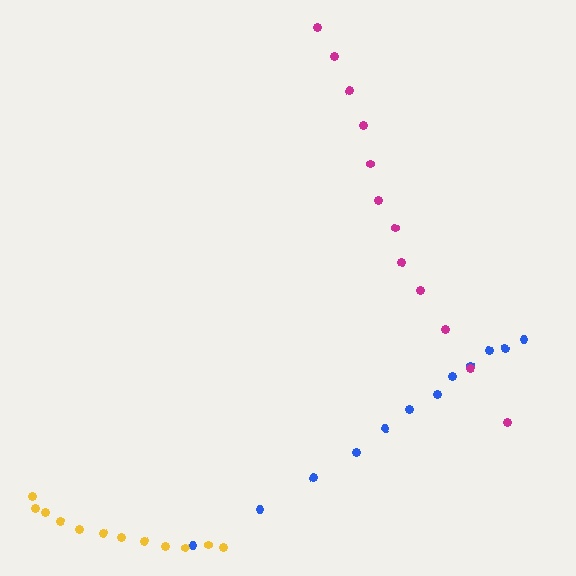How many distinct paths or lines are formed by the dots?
There are 3 distinct paths.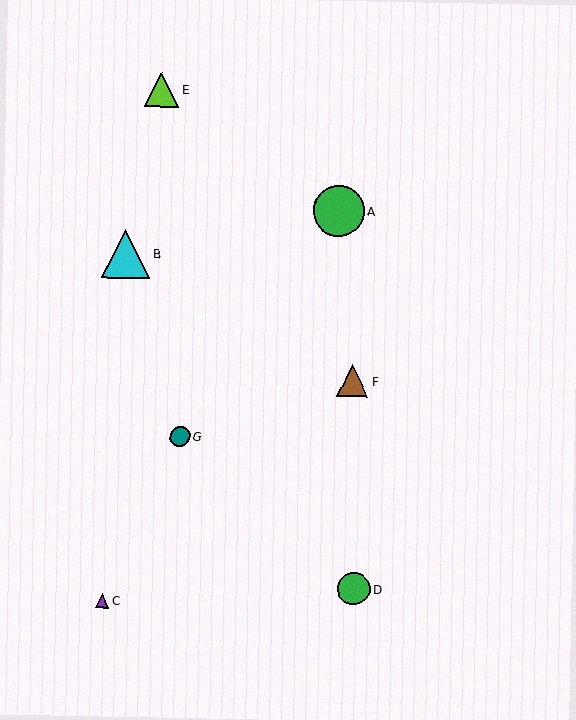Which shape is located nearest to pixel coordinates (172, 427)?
The teal circle (labeled G) at (180, 437) is nearest to that location.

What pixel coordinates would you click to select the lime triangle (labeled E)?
Click at (162, 89) to select the lime triangle E.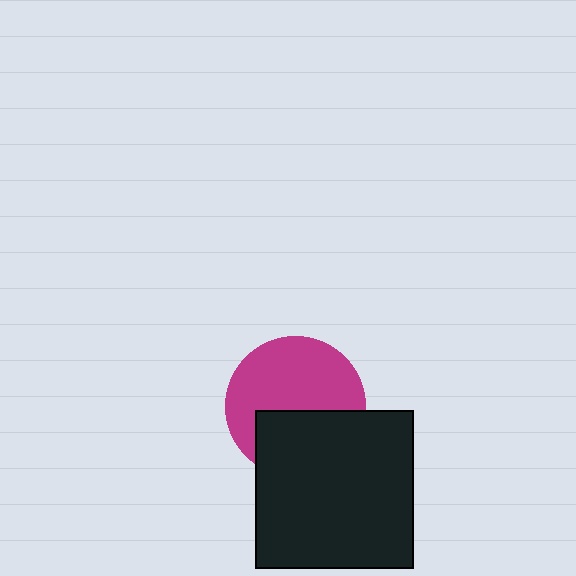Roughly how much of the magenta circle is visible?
About half of it is visible (roughly 60%).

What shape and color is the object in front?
The object in front is a black square.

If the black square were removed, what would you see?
You would see the complete magenta circle.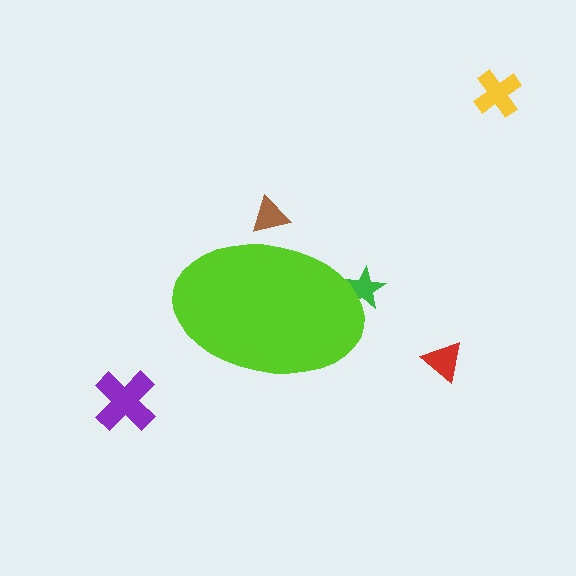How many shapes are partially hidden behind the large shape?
2 shapes are partially hidden.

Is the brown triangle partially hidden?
Yes, the brown triangle is partially hidden behind the lime ellipse.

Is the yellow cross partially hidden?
No, the yellow cross is fully visible.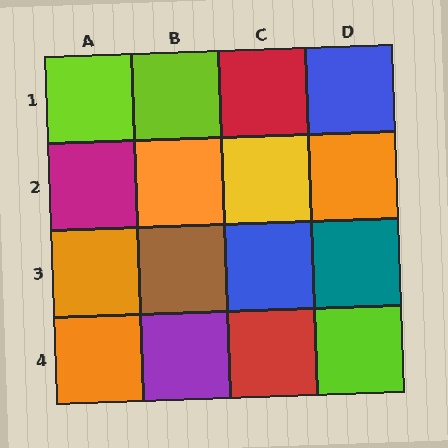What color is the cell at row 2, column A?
Magenta.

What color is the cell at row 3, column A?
Orange.